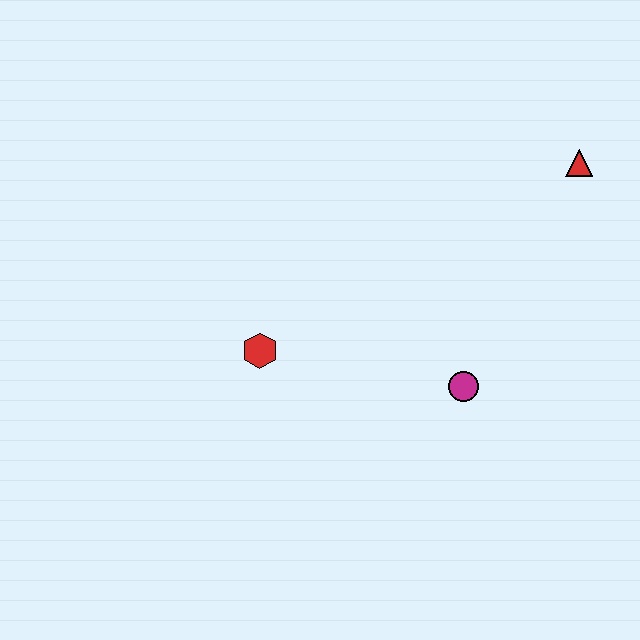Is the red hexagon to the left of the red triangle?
Yes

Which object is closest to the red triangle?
The magenta circle is closest to the red triangle.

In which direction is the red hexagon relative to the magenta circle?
The red hexagon is to the left of the magenta circle.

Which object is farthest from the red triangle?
The red hexagon is farthest from the red triangle.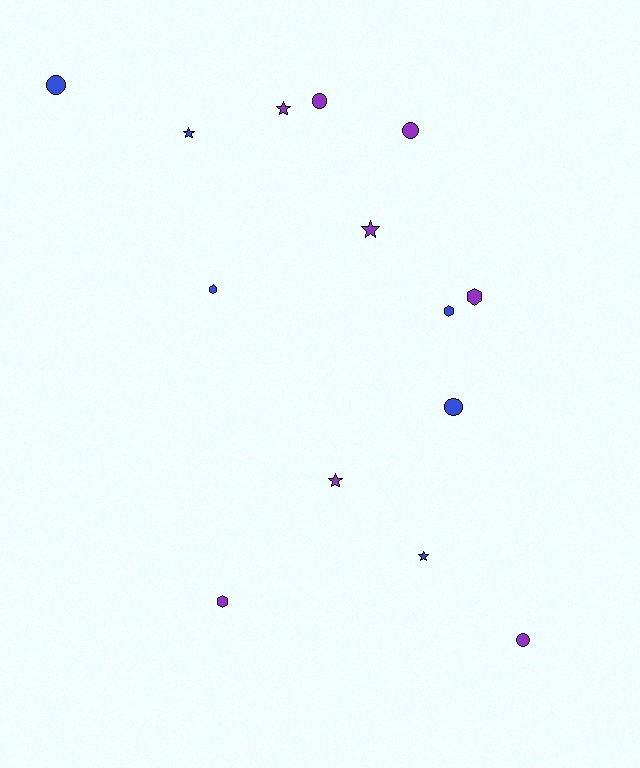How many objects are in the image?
There are 14 objects.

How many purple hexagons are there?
There are 2 purple hexagons.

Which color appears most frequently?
Purple, with 8 objects.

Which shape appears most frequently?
Star, with 5 objects.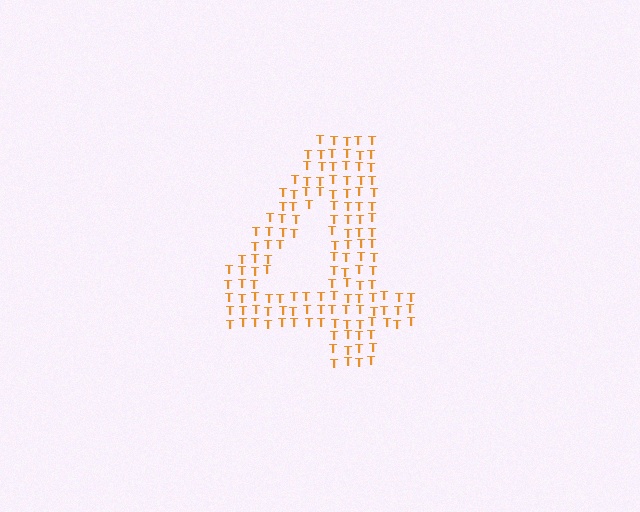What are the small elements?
The small elements are letter T's.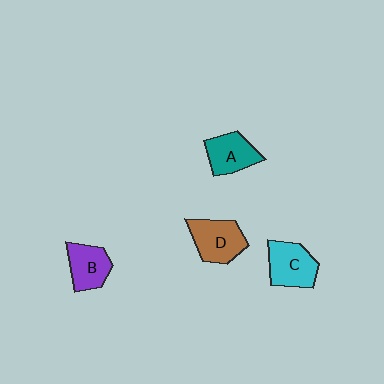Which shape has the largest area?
Shape D (brown).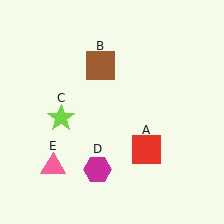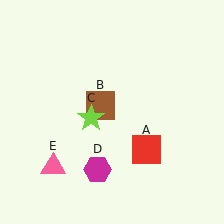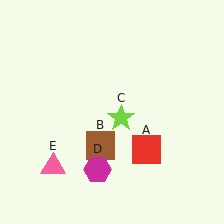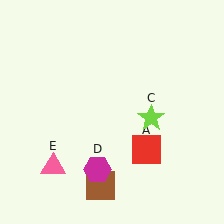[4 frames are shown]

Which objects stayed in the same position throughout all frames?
Red square (object A) and magenta hexagon (object D) and pink triangle (object E) remained stationary.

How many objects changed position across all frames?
2 objects changed position: brown square (object B), lime star (object C).